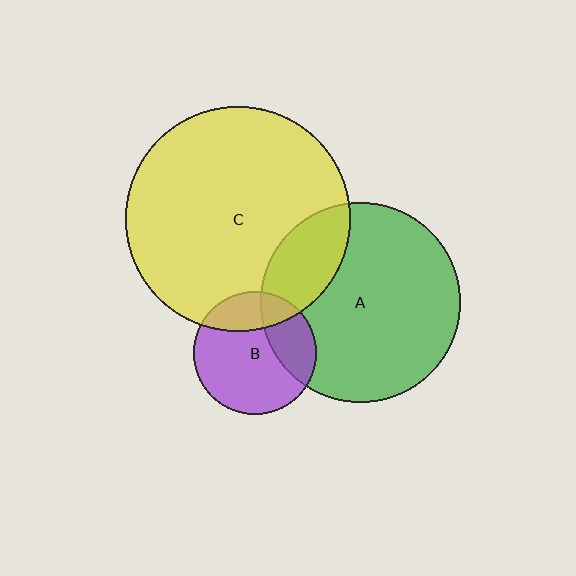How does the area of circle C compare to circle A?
Approximately 1.3 times.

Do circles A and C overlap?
Yes.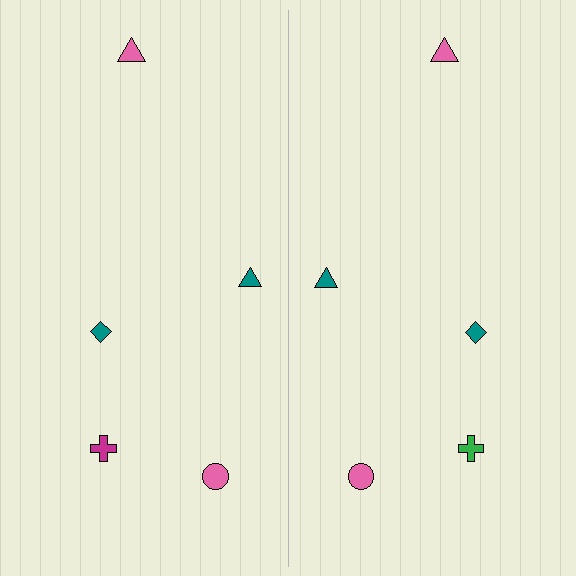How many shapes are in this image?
There are 10 shapes in this image.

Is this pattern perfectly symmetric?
No, the pattern is not perfectly symmetric. The green cross on the right side breaks the symmetry — its mirror counterpart is magenta.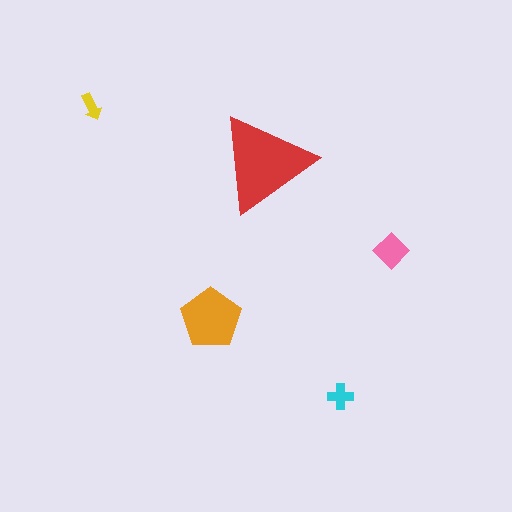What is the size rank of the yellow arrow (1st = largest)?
5th.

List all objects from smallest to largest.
The yellow arrow, the cyan cross, the pink diamond, the orange pentagon, the red triangle.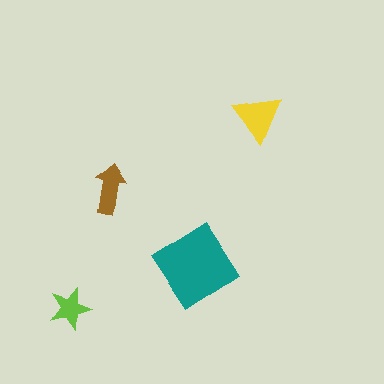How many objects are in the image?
There are 4 objects in the image.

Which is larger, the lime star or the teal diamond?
The teal diamond.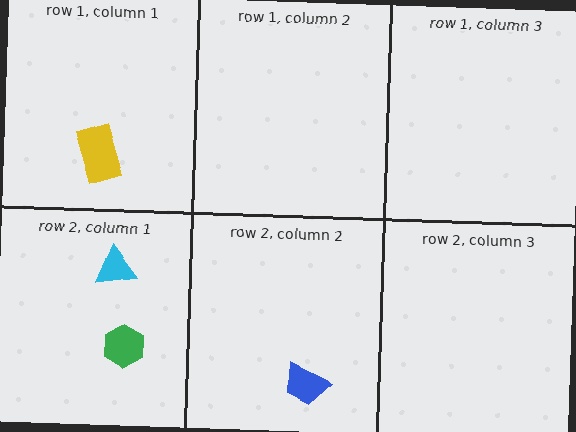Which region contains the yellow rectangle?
The row 1, column 1 region.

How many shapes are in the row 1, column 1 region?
1.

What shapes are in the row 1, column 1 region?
The yellow rectangle.